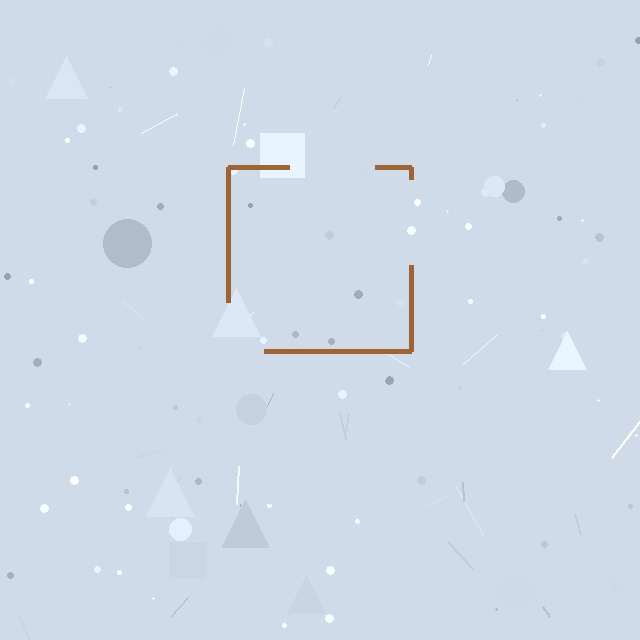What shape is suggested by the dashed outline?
The dashed outline suggests a square.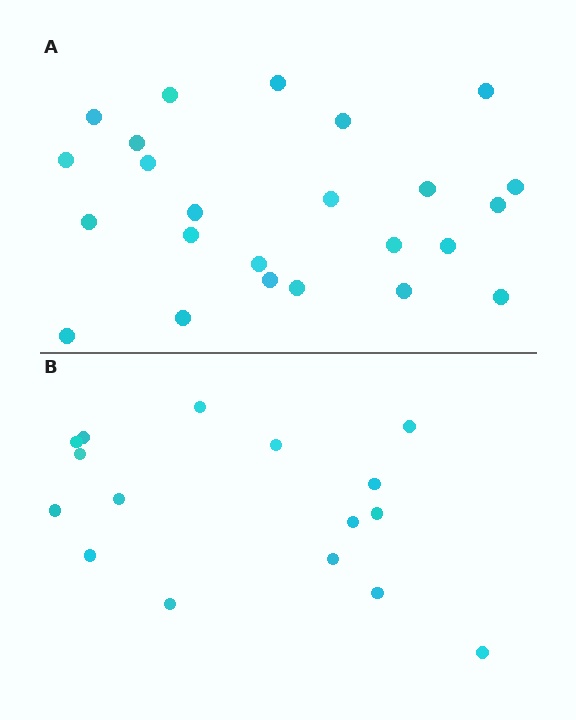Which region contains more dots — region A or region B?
Region A (the top region) has more dots.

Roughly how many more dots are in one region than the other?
Region A has roughly 8 or so more dots than region B.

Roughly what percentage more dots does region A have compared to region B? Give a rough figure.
About 50% more.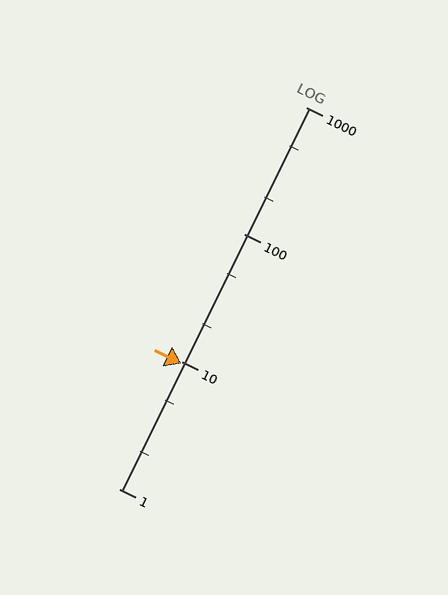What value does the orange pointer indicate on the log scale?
The pointer indicates approximately 9.6.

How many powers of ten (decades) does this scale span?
The scale spans 3 decades, from 1 to 1000.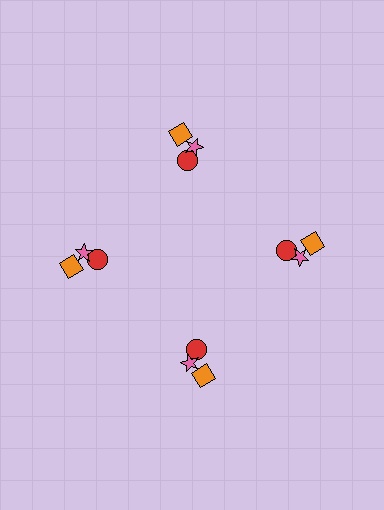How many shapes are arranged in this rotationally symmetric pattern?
There are 12 shapes, arranged in 4 groups of 3.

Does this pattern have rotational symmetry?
Yes, this pattern has 4-fold rotational symmetry. It looks the same after rotating 90 degrees around the center.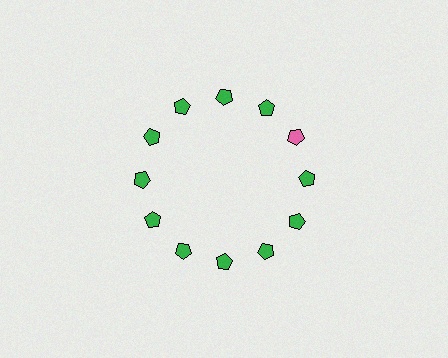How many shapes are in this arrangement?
There are 12 shapes arranged in a ring pattern.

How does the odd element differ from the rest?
It has a different color: pink instead of green.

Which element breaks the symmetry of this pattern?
The pink pentagon at roughly the 2 o'clock position breaks the symmetry. All other shapes are green pentagons.